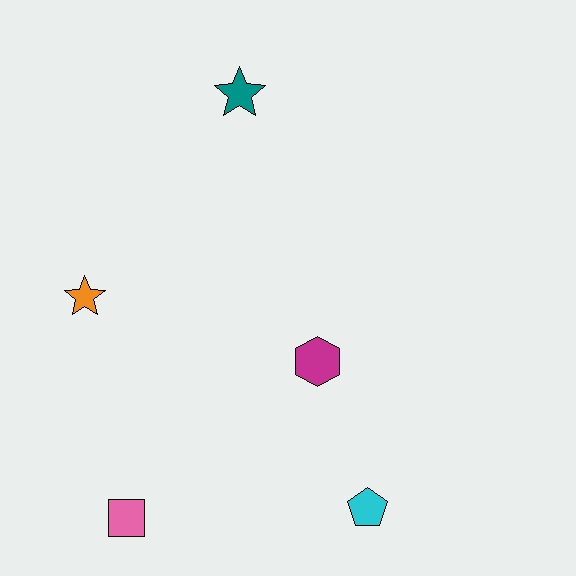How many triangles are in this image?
There are no triangles.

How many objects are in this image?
There are 5 objects.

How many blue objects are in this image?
There are no blue objects.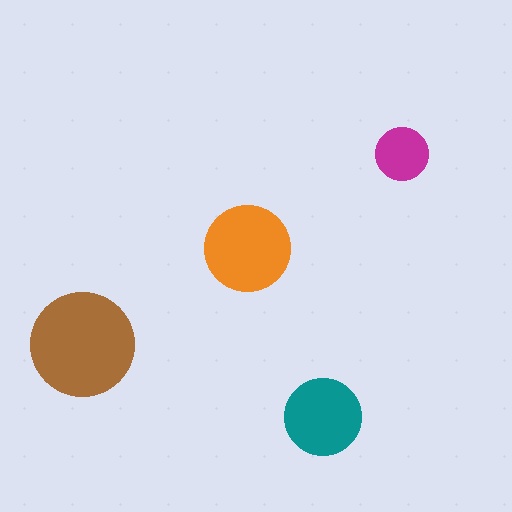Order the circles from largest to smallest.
the brown one, the orange one, the teal one, the magenta one.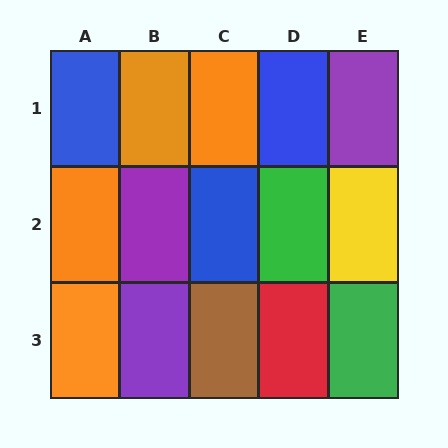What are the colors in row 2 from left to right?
Orange, purple, blue, green, yellow.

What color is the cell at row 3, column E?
Green.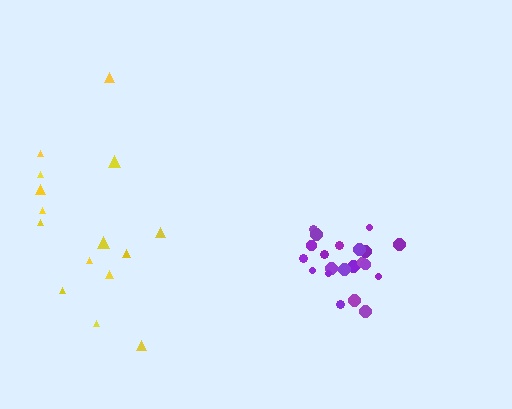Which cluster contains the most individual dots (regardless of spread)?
Purple (21).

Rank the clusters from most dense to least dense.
purple, yellow.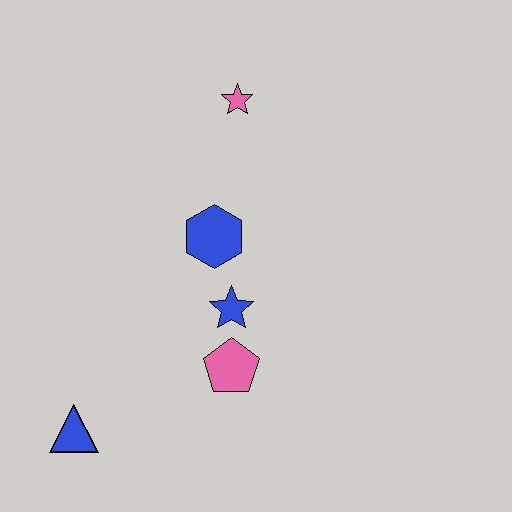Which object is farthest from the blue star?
The pink star is farthest from the blue star.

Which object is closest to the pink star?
The blue hexagon is closest to the pink star.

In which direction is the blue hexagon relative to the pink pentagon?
The blue hexagon is above the pink pentagon.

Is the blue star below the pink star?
Yes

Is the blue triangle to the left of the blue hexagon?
Yes